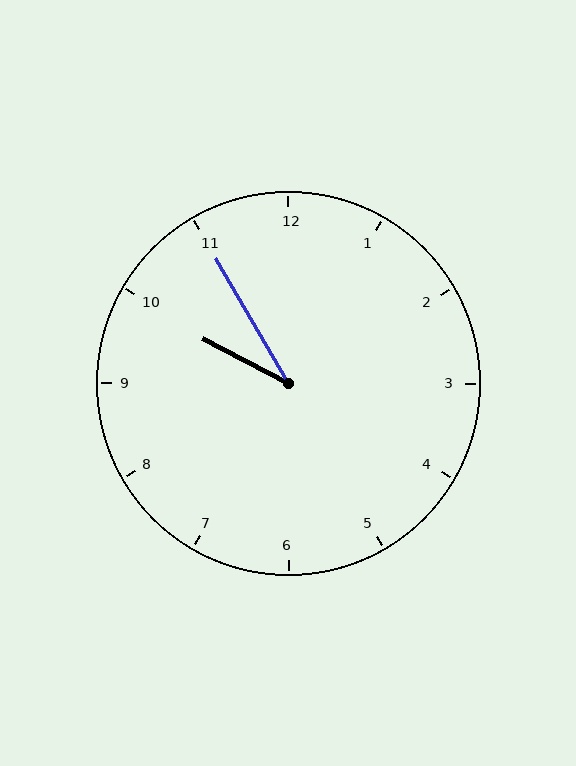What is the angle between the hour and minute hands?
Approximately 32 degrees.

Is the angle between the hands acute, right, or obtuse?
It is acute.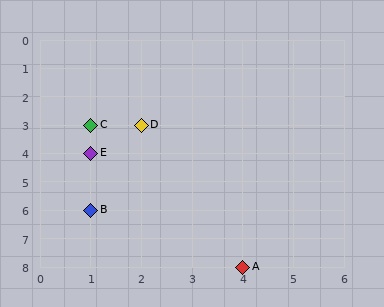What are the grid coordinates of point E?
Point E is at grid coordinates (1, 4).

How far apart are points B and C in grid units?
Points B and C are 3 rows apart.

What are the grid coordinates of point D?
Point D is at grid coordinates (2, 3).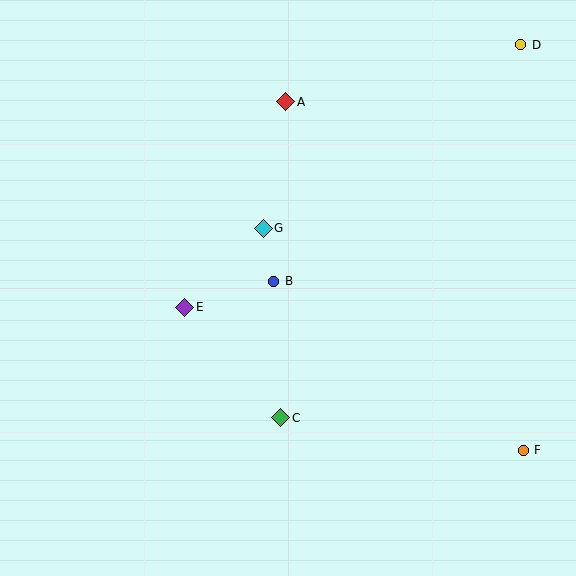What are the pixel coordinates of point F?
Point F is at (523, 450).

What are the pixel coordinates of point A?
Point A is at (286, 102).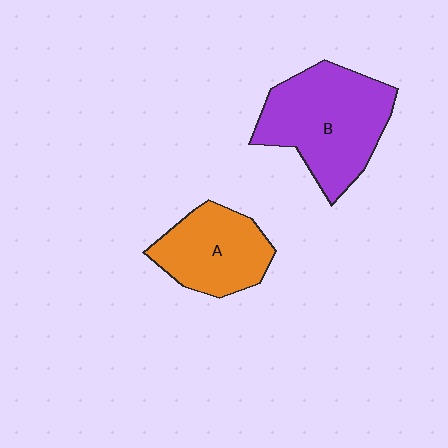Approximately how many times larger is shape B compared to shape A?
Approximately 1.5 times.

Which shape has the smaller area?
Shape A (orange).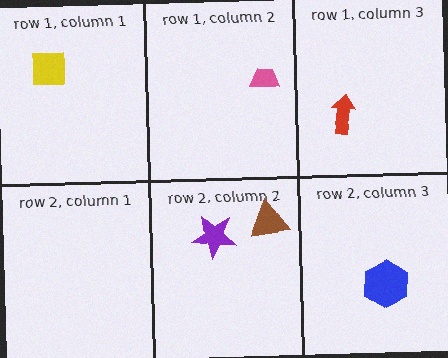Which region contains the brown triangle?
The row 2, column 2 region.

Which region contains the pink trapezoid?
The row 1, column 2 region.